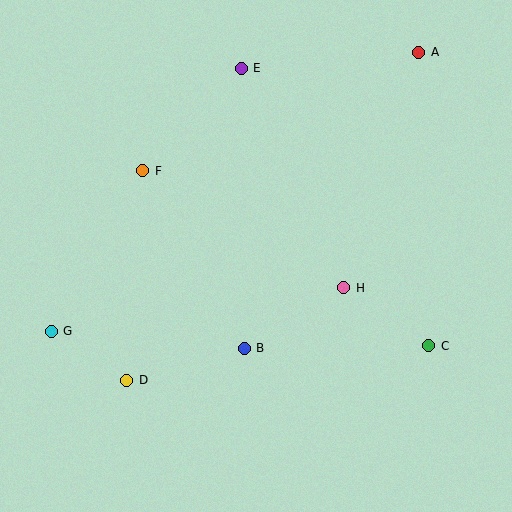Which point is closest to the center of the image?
Point B at (244, 348) is closest to the center.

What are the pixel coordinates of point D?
Point D is at (127, 380).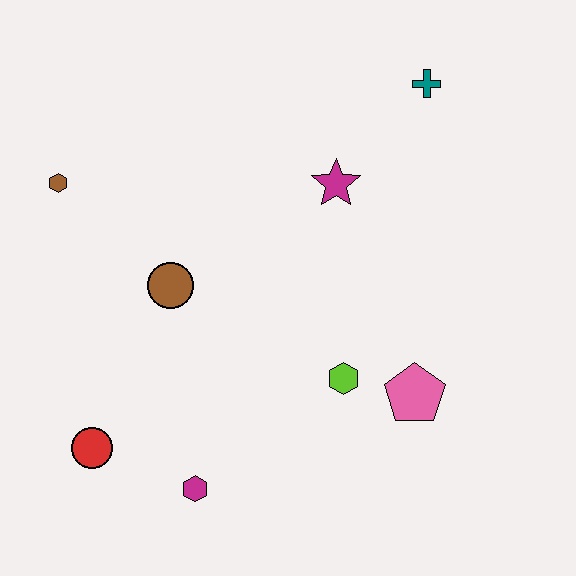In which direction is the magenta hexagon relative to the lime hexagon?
The magenta hexagon is to the left of the lime hexagon.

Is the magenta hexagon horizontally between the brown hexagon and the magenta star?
Yes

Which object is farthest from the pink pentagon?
The brown hexagon is farthest from the pink pentagon.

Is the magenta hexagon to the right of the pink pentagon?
No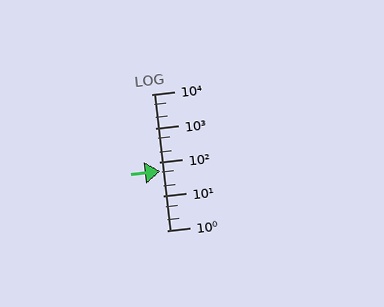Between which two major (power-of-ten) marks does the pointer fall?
The pointer is between 10 and 100.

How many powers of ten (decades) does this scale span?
The scale spans 4 decades, from 1 to 10000.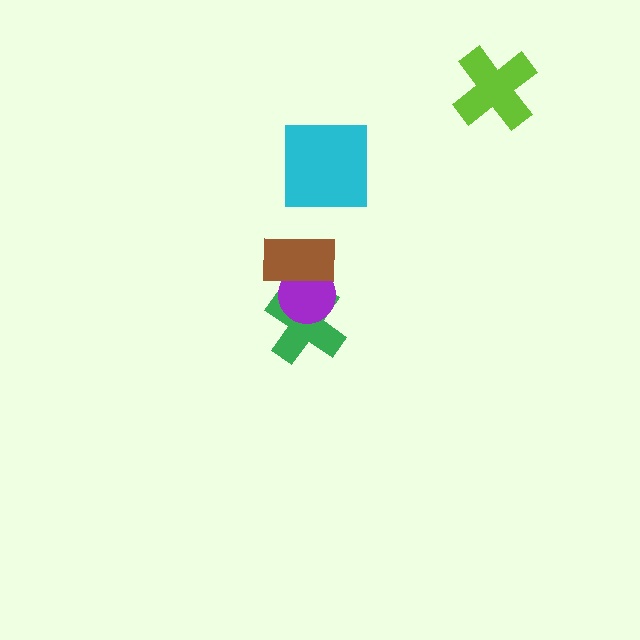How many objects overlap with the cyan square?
0 objects overlap with the cyan square.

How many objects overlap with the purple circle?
2 objects overlap with the purple circle.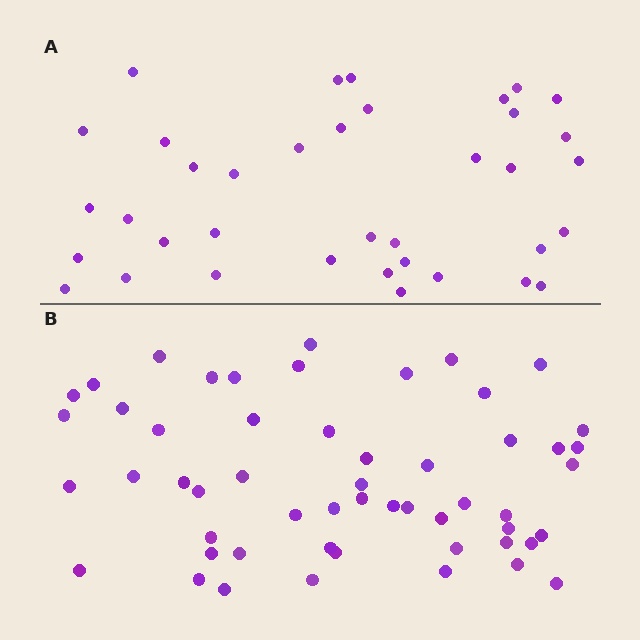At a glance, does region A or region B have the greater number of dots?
Region B (the bottom region) has more dots.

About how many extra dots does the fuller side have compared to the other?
Region B has approximately 15 more dots than region A.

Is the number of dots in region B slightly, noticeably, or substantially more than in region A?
Region B has substantially more. The ratio is roughly 1.5 to 1.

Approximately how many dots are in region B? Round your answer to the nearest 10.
About 50 dots. (The exact count is 54, which rounds to 50.)